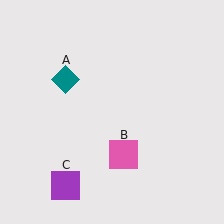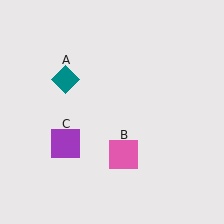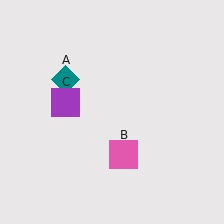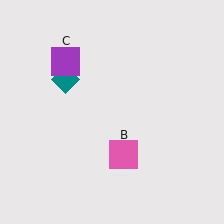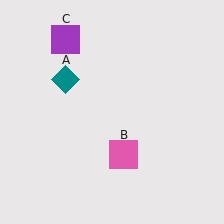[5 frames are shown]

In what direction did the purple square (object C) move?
The purple square (object C) moved up.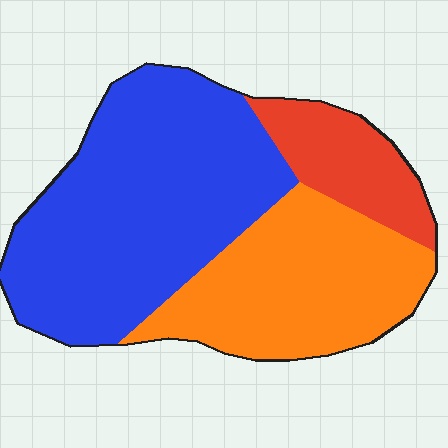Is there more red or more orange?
Orange.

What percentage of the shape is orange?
Orange covers about 35% of the shape.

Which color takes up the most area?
Blue, at roughly 50%.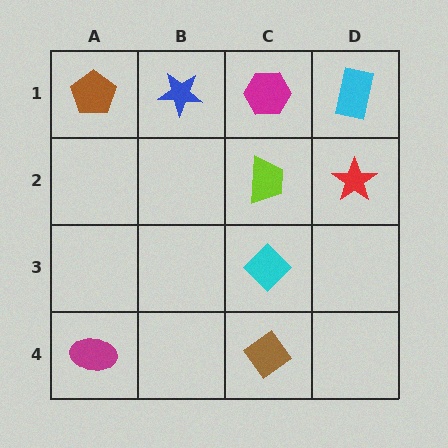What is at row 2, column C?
A lime trapezoid.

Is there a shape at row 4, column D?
No, that cell is empty.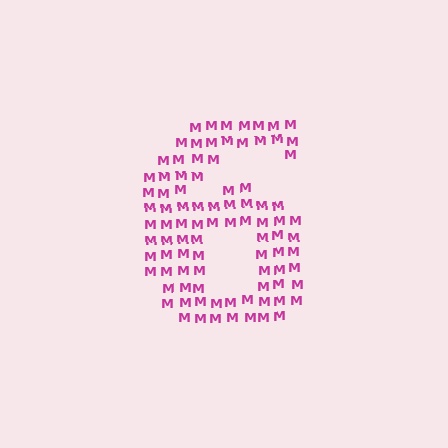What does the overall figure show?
The overall figure shows the digit 6.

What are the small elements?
The small elements are letter M's.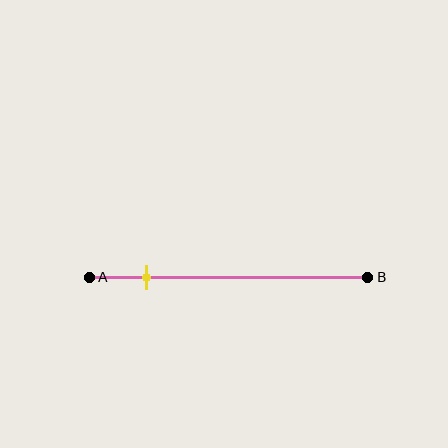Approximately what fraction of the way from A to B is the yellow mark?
The yellow mark is approximately 20% of the way from A to B.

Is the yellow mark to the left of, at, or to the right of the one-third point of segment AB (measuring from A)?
The yellow mark is to the left of the one-third point of segment AB.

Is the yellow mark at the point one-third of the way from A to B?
No, the mark is at about 20% from A, not at the 33% one-third point.